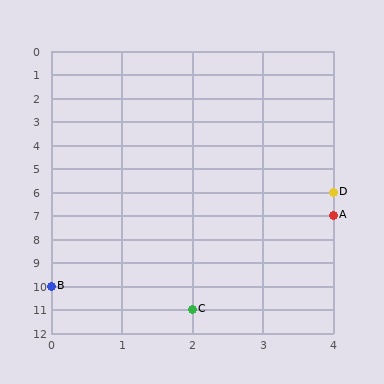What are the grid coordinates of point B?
Point B is at grid coordinates (0, 10).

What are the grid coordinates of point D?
Point D is at grid coordinates (4, 6).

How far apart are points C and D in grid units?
Points C and D are 2 columns and 5 rows apart (about 5.4 grid units diagonally).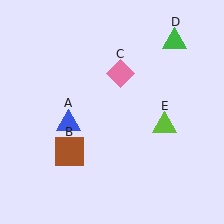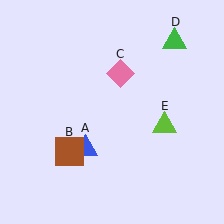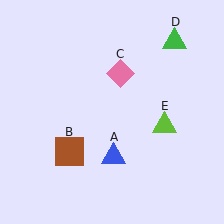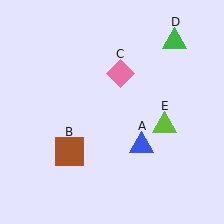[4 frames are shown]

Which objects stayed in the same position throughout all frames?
Brown square (object B) and pink diamond (object C) and green triangle (object D) and lime triangle (object E) remained stationary.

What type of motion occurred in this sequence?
The blue triangle (object A) rotated counterclockwise around the center of the scene.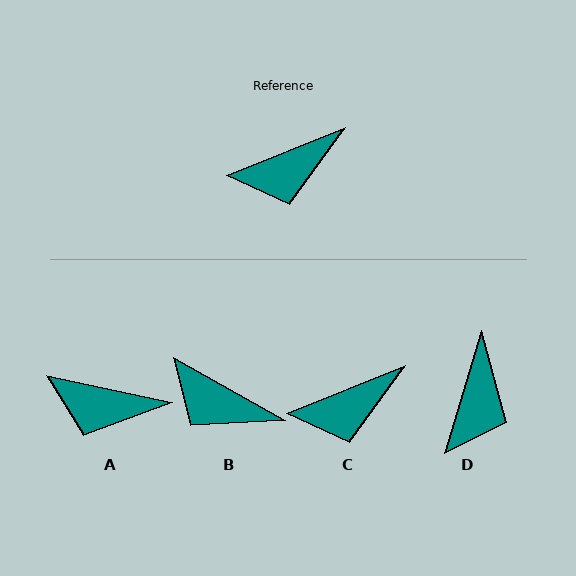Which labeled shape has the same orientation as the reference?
C.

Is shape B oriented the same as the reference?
No, it is off by about 51 degrees.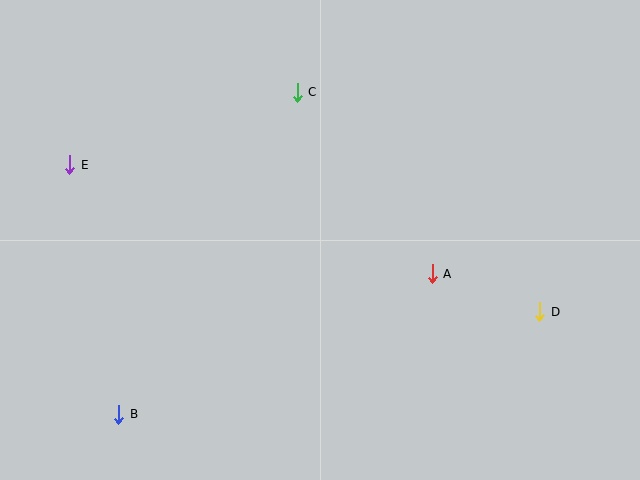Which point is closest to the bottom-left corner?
Point B is closest to the bottom-left corner.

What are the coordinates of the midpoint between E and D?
The midpoint between E and D is at (305, 238).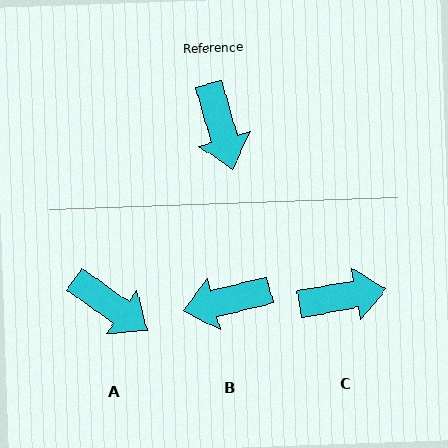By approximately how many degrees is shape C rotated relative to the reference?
Approximately 84 degrees counter-clockwise.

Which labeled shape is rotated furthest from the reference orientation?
B, about 92 degrees away.